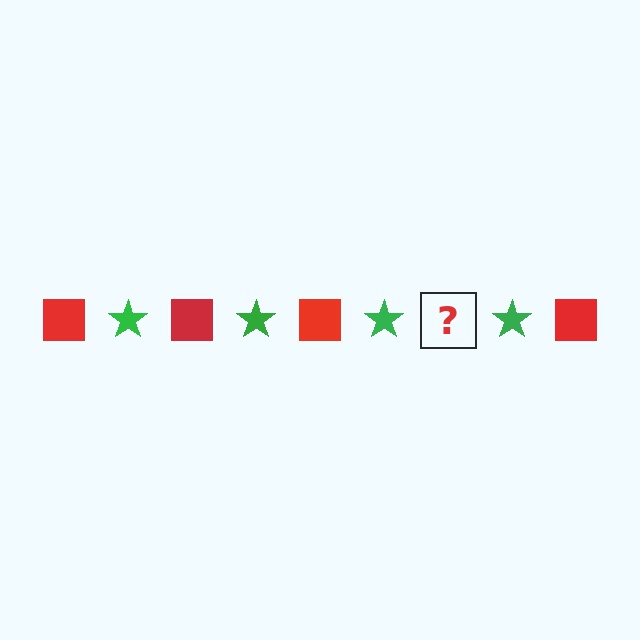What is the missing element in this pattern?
The missing element is a red square.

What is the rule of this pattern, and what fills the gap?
The rule is that the pattern alternates between red square and green star. The gap should be filled with a red square.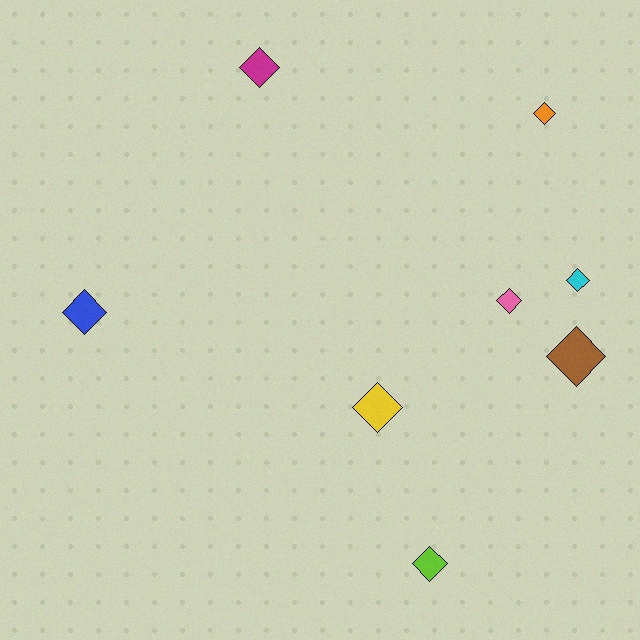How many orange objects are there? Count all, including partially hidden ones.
There is 1 orange object.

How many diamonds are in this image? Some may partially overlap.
There are 8 diamonds.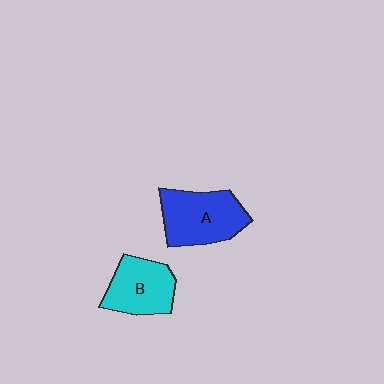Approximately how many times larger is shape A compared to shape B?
Approximately 1.2 times.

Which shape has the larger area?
Shape A (blue).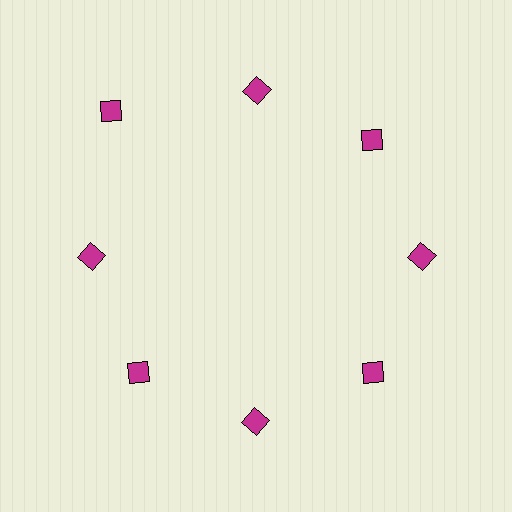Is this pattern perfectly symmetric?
No. The 8 magenta squares are arranged in a ring, but one element near the 10 o'clock position is pushed outward from the center, breaking the 8-fold rotational symmetry.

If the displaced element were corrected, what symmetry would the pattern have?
It would have 8-fold rotational symmetry — the pattern would map onto itself every 45 degrees.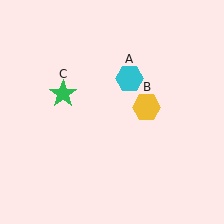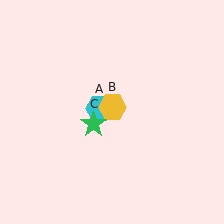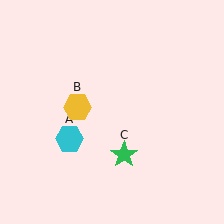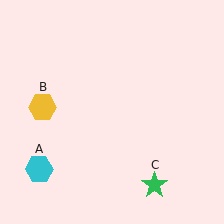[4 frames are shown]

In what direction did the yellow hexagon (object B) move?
The yellow hexagon (object B) moved left.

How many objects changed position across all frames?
3 objects changed position: cyan hexagon (object A), yellow hexagon (object B), green star (object C).